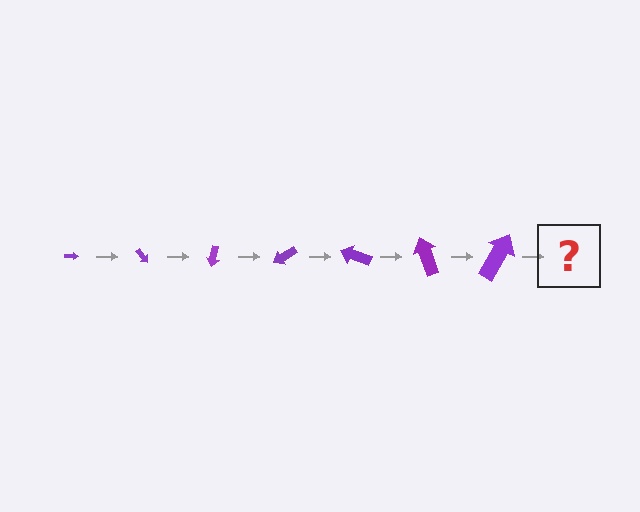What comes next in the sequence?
The next element should be an arrow, larger than the previous one and rotated 350 degrees from the start.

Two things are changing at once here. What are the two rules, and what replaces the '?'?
The two rules are that the arrow grows larger each step and it rotates 50 degrees each step. The '?' should be an arrow, larger than the previous one and rotated 350 degrees from the start.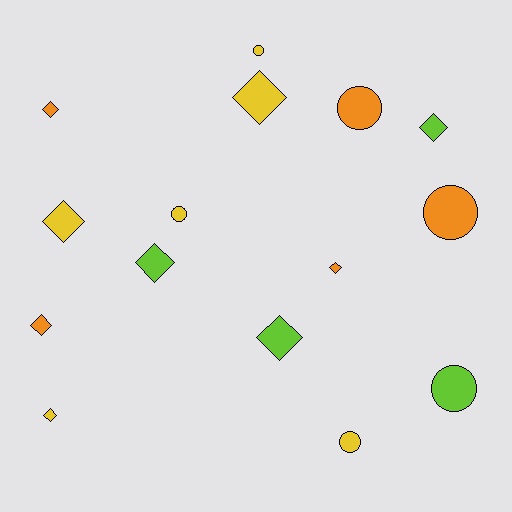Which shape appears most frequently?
Diamond, with 9 objects.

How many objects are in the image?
There are 15 objects.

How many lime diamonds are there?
There are 3 lime diamonds.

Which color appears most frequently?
Yellow, with 6 objects.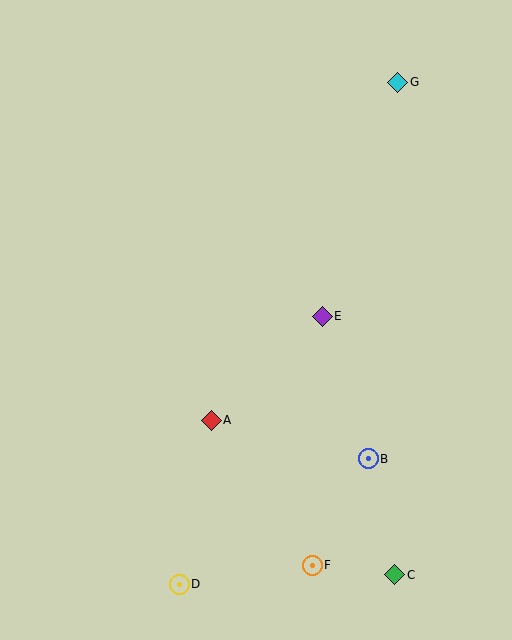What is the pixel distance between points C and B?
The distance between C and B is 119 pixels.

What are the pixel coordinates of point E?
Point E is at (322, 316).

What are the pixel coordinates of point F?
Point F is at (312, 565).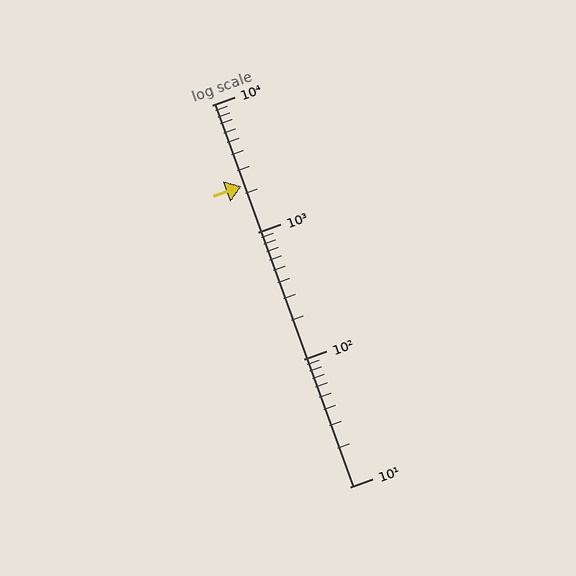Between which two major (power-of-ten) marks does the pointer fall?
The pointer is between 1000 and 10000.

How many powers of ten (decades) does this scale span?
The scale spans 3 decades, from 10 to 10000.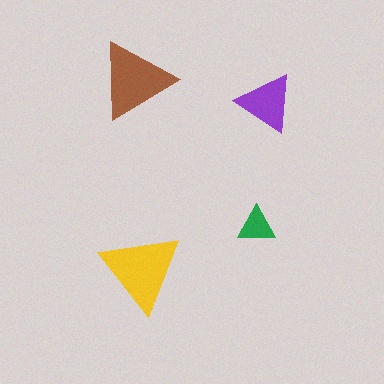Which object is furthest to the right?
The purple triangle is rightmost.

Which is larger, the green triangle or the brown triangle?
The brown one.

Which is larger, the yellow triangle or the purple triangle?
The yellow one.